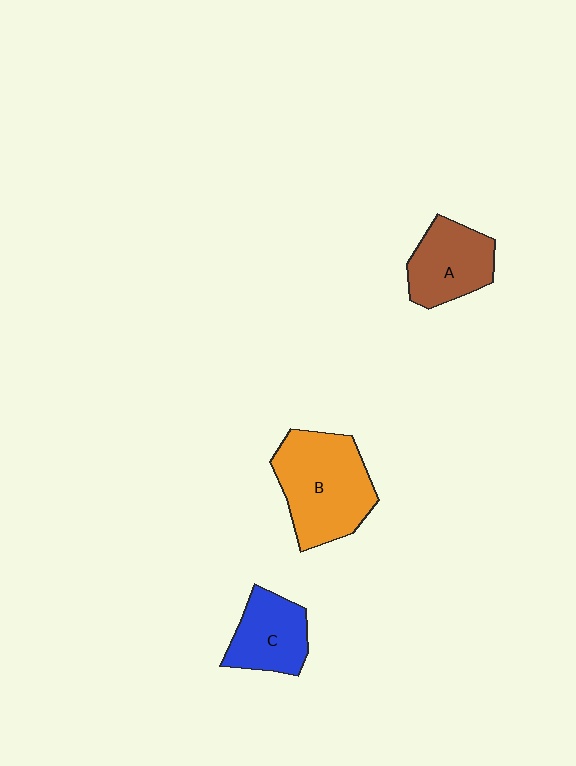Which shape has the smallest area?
Shape C (blue).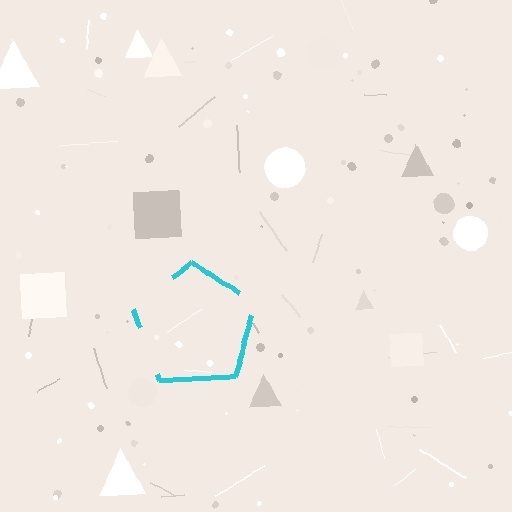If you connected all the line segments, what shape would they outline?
They would outline a pentagon.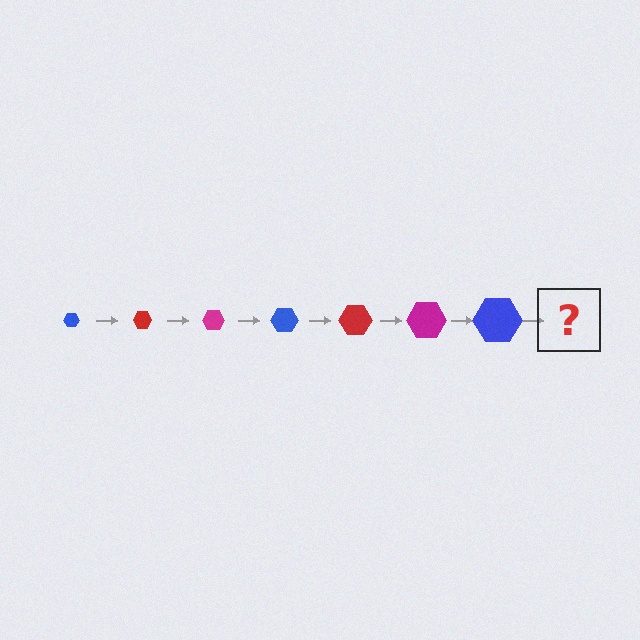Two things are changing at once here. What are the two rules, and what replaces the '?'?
The two rules are that the hexagon grows larger each step and the color cycles through blue, red, and magenta. The '?' should be a red hexagon, larger than the previous one.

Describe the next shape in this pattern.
It should be a red hexagon, larger than the previous one.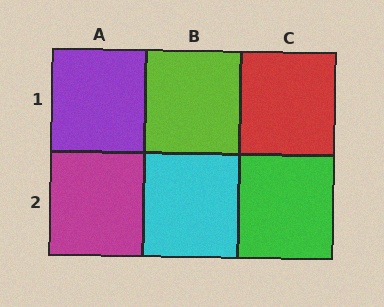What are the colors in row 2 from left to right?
Magenta, cyan, green.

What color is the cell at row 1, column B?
Lime.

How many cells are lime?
1 cell is lime.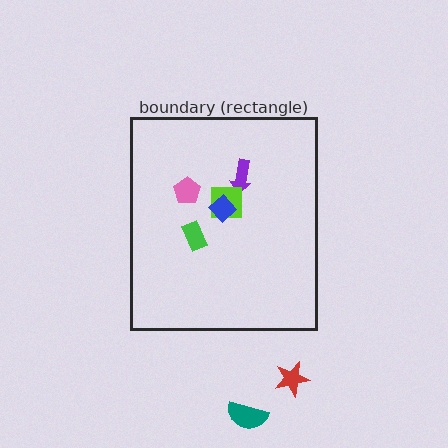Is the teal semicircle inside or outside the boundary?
Outside.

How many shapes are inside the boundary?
5 inside, 2 outside.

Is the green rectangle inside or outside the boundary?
Inside.